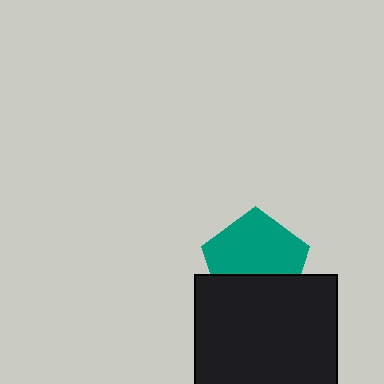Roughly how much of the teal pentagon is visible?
About half of it is visible (roughly 63%).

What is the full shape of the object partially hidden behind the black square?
The partially hidden object is a teal pentagon.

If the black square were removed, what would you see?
You would see the complete teal pentagon.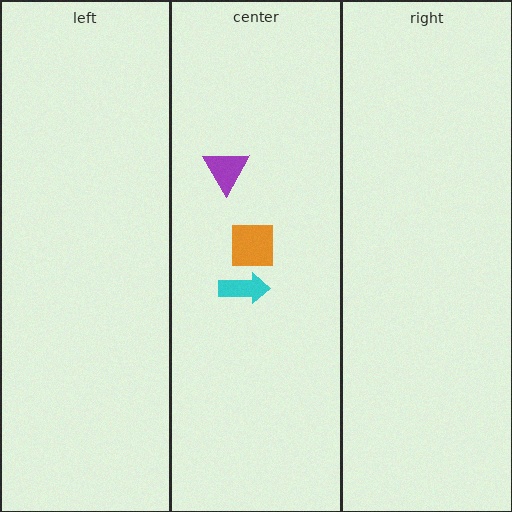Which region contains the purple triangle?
The center region.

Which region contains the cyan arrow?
The center region.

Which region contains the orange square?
The center region.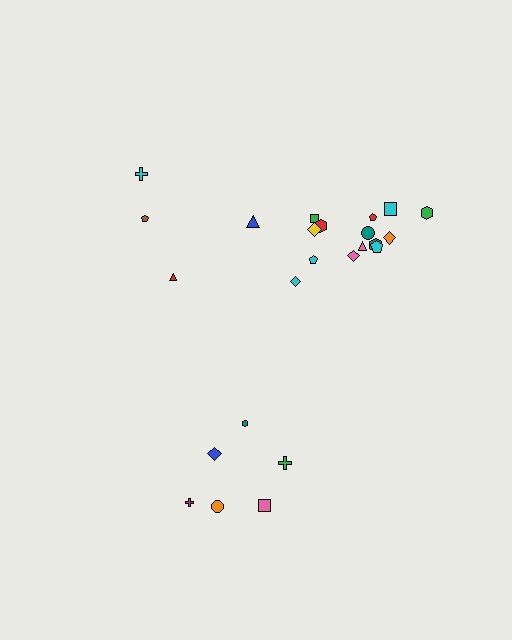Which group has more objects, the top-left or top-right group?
The top-right group.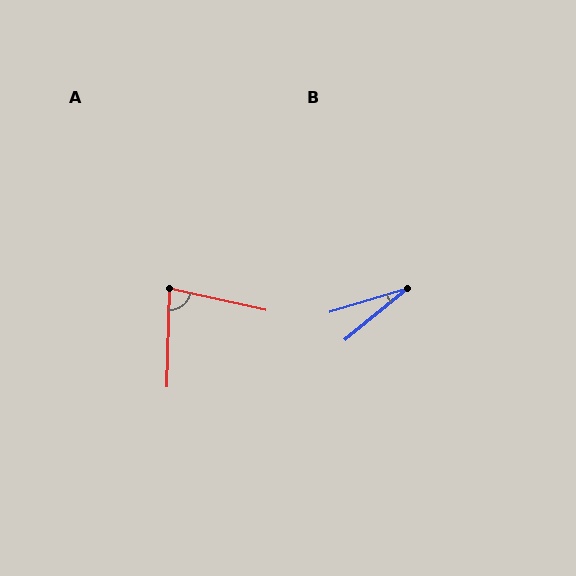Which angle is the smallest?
B, at approximately 23 degrees.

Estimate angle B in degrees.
Approximately 23 degrees.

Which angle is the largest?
A, at approximately 79 degrees.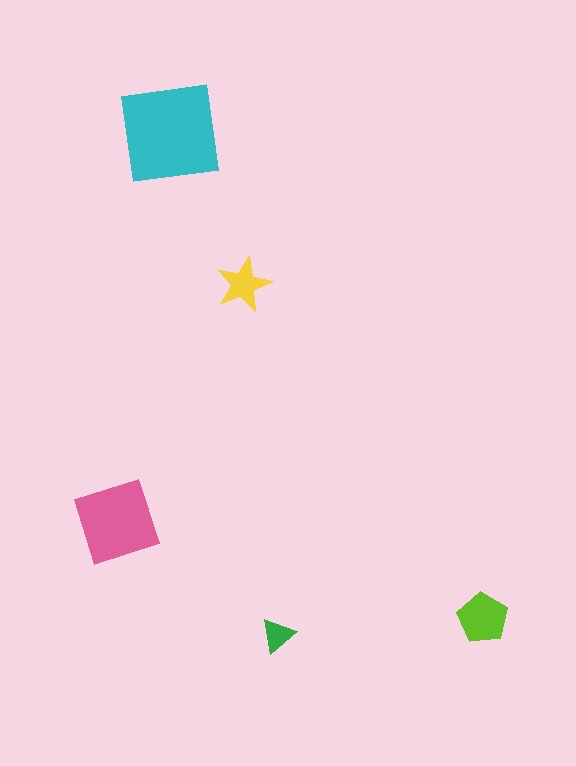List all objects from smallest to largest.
The green triangle, the yellow star, the lime pentagon, the pink diamond, the cyan square.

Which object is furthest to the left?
The pink diamond is leftmost.